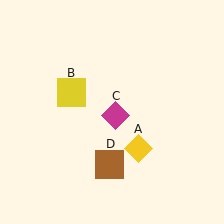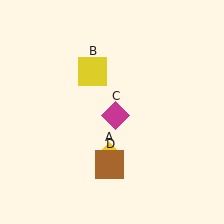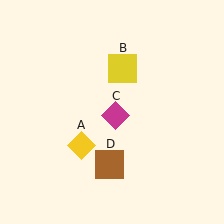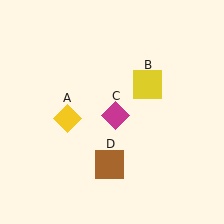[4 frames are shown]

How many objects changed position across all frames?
2 objects changed position: yellow diamond (object A), yellow square (object B).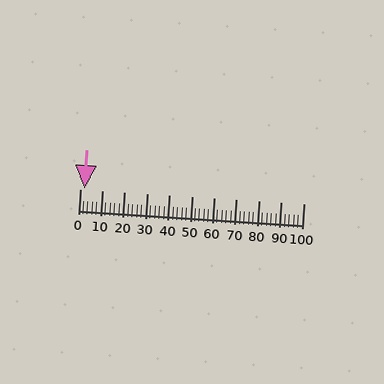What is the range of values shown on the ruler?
The ruler shows values from 0 to 100.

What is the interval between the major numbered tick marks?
The major tick marks are spaced 10 units apart.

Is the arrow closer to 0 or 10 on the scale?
The arrow is closer to 0.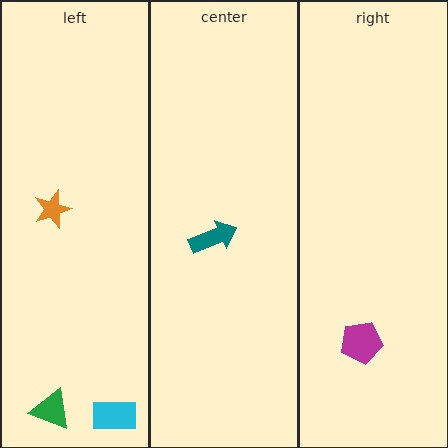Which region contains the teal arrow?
The center region.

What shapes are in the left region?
The orange star, the green triangle, the cyan rectangle.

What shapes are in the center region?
The teal arrow.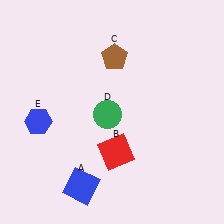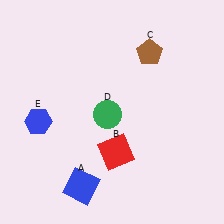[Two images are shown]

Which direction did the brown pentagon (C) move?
The brown pentagon (C) moved right.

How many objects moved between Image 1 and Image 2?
1 object moved between the two images.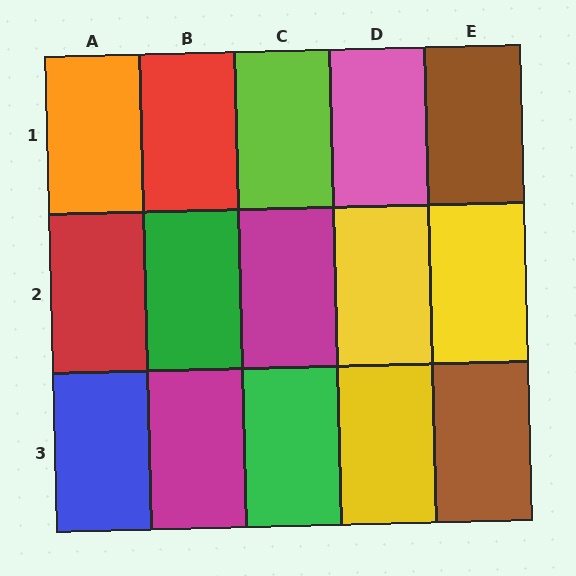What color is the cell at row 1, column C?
Lime.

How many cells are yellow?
3 cells are yellow.